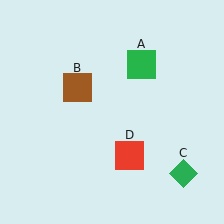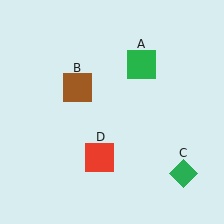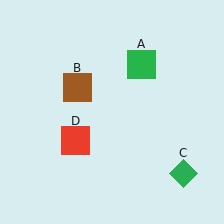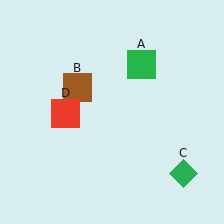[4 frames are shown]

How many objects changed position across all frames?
1 object changed position: red square (object D).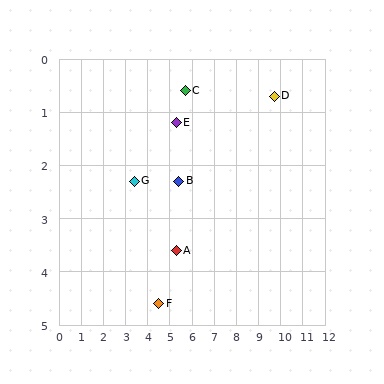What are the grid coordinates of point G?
Point G is at approximately (3.4, 2.3).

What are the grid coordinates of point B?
Point B is at approximately (5.4, 2.3).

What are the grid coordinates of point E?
Point E is at approximately (5.3, 1.2).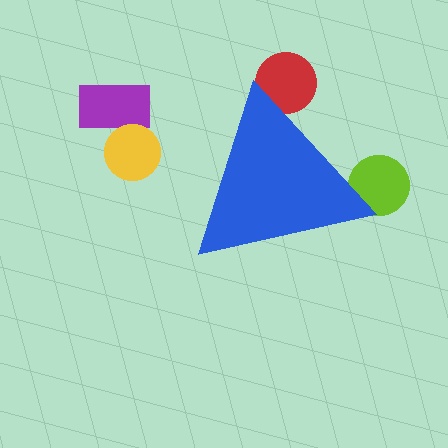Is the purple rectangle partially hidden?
No, the purple rectangle is fully visible.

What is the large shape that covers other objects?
A blue triangle.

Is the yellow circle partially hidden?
No, the yellow circle is fully visible.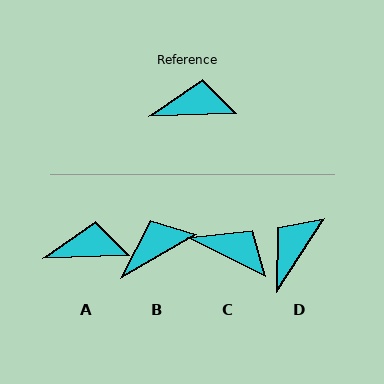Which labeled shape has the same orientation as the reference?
A.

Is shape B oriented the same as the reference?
No, it is off by about 27 degrees.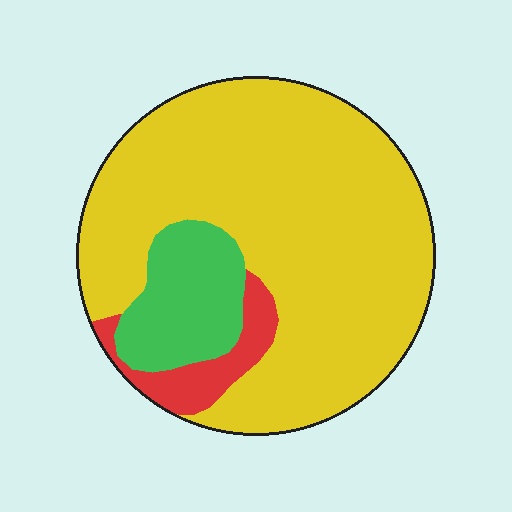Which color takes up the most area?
Yellow, at roughly 80%.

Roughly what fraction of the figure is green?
Green covers 14% of the figure.